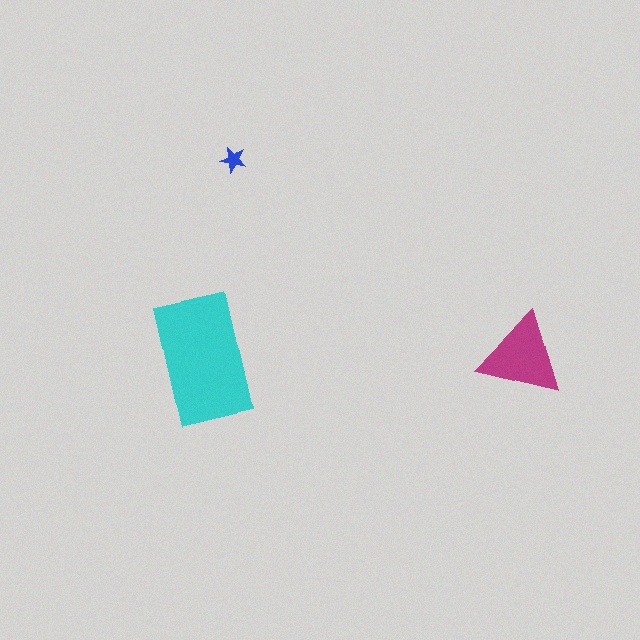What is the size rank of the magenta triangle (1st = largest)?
2nd.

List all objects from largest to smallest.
The cyan rectangle, the magenta triangle, the blue star.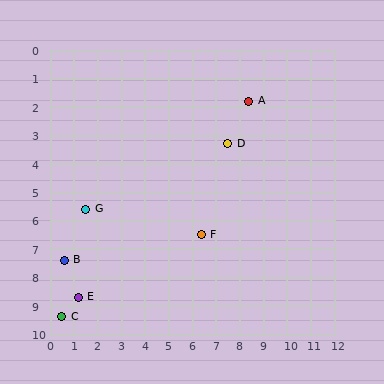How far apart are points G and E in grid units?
Points G and E are about 3.1 grid units apart.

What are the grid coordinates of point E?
Point E is at approximately (1.2, 8.7).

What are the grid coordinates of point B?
Point B is at approximately (0.6, 7.4).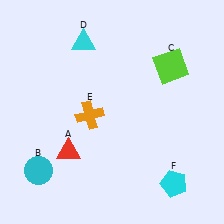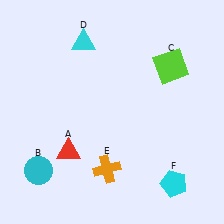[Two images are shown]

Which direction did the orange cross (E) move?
The orange cross (E) moved down.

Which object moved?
The orange cross (E) moved down.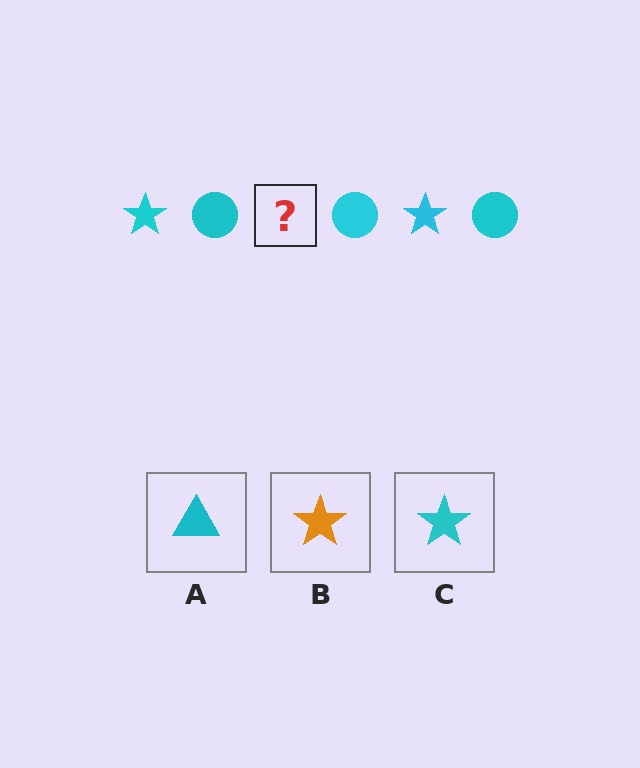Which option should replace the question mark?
Option C.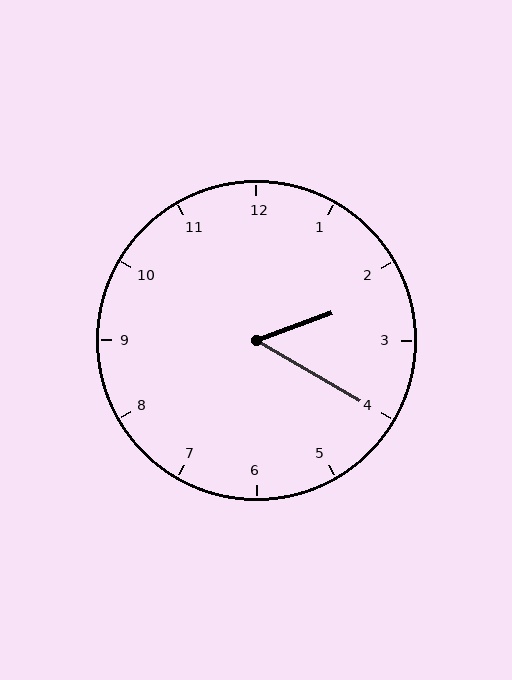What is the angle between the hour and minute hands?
Approximately 50 degrees.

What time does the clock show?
2:20.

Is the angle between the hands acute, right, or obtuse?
It is acute.